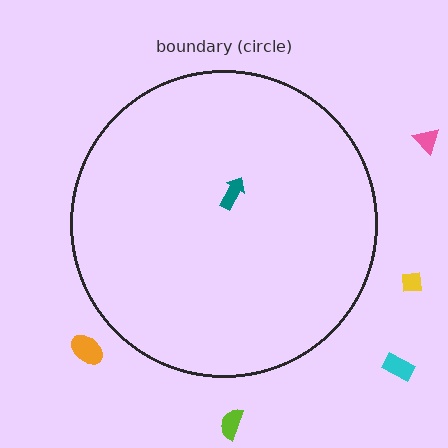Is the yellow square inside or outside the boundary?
Outside.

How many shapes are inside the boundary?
1 inside, 5 outside.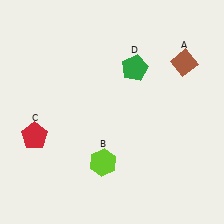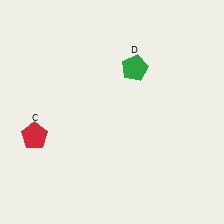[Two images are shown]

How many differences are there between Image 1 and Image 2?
There are 2 differences between the two images.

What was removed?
The brown diamond (A), the lime hexagon (B) were removed in Image 2.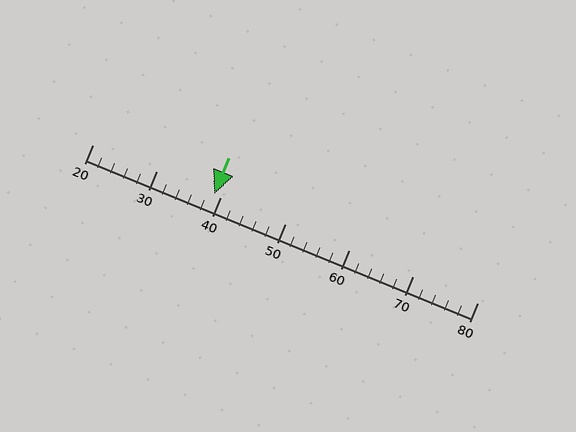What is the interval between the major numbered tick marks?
The major tick marks are spaced 10 units apart.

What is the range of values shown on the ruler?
The ruler shows values from 20 to 80.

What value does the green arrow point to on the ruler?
The green arrow points to approximately 39.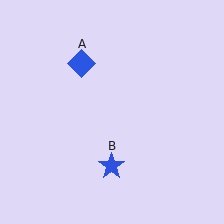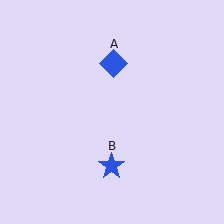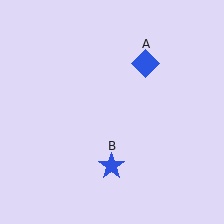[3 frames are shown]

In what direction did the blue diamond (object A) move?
The blue diamond (object A) moved right.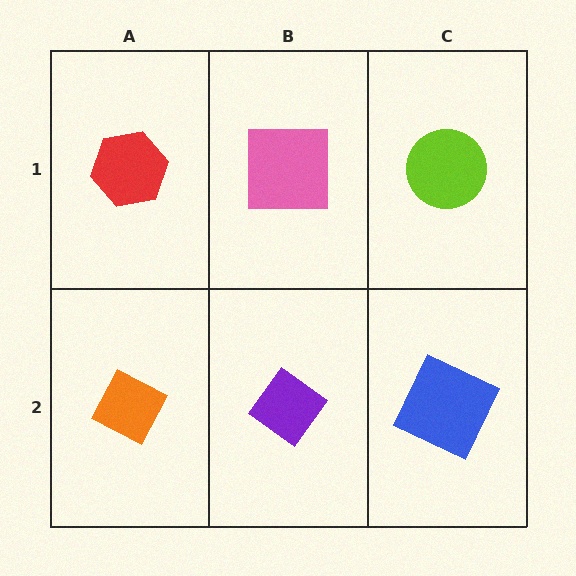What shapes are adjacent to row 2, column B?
A pink square (row 1, column B), an orange diamond (row 2, column A), a blue square (row 2, column C).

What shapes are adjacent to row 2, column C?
A lime circle (row 1, column C), a purple diamond (row 2, column B).